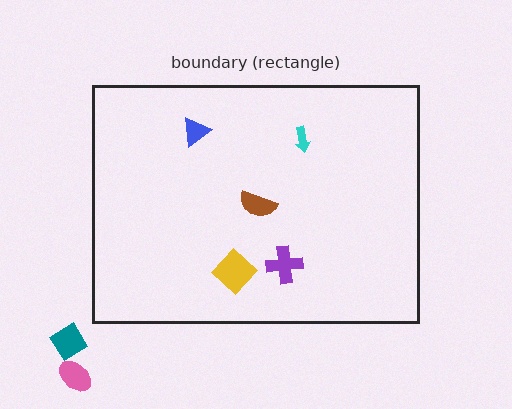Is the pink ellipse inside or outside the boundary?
Outside.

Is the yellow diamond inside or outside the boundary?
Inside.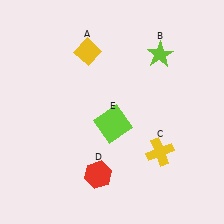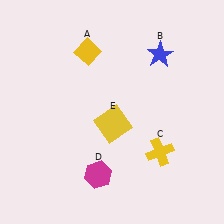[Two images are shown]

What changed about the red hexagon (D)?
In Image 1, D is red. In Image 2, it changed to magenta.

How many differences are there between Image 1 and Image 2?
There are 3 differences between the two images.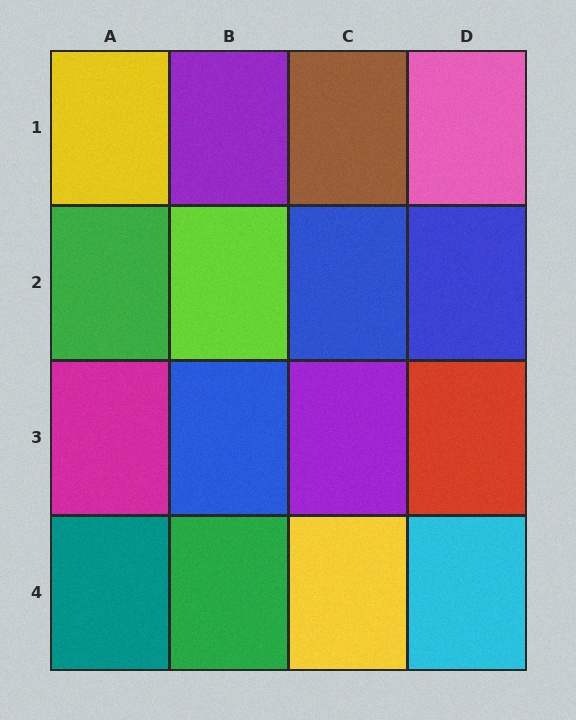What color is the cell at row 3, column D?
Red.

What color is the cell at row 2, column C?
Blue.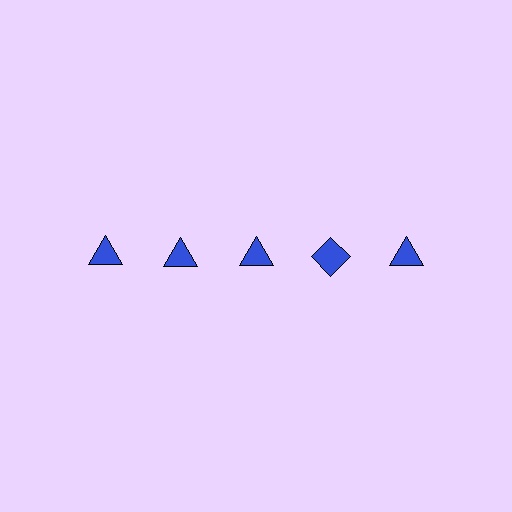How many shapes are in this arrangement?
There are 5 shapes arranged in a grid pattern.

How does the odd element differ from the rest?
It has a different shape: diamond instead of triangle.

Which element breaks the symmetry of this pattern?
The blue diamond in the top row, second from right column breaks the symmetry. All other shapes are blue triangles.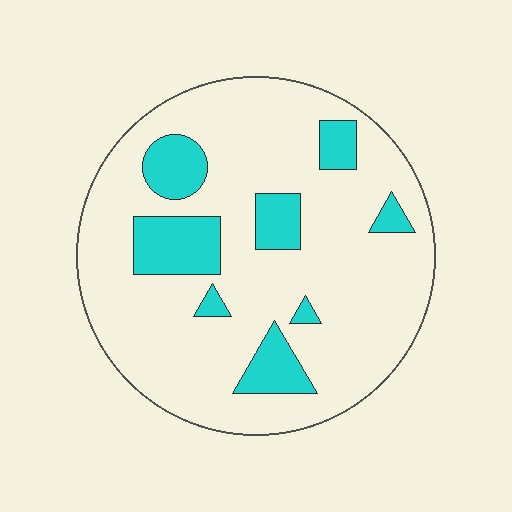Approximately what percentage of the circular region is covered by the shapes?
Approximately 20%.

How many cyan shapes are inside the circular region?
8.